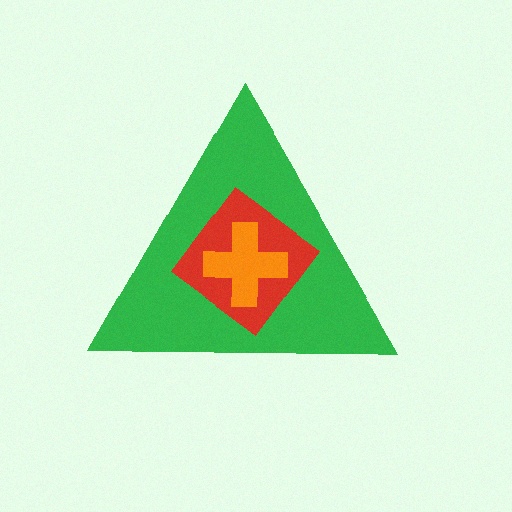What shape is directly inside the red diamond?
The orange cross.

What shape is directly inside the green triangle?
The red diamond.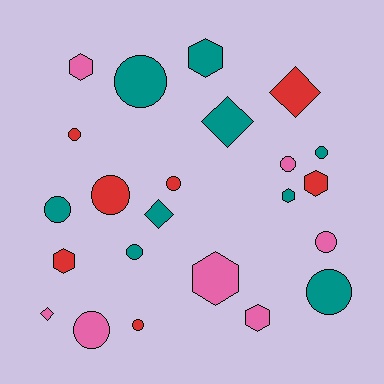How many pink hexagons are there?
There are 3 pink hexagons.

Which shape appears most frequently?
Circle, with 12 objects.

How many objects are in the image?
There are 23 objects.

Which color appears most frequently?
Teal, with 9 objects.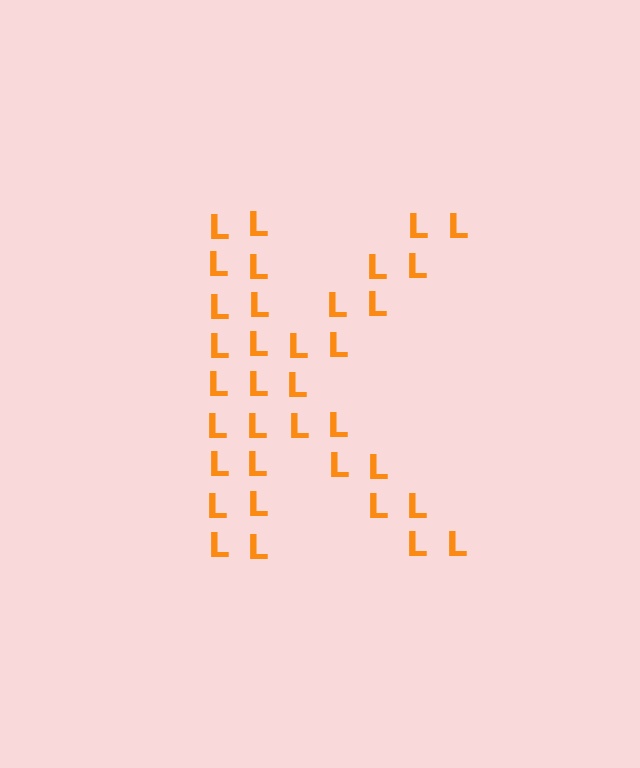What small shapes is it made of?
It is made of small letter L's.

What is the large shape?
The large shape is the letter K.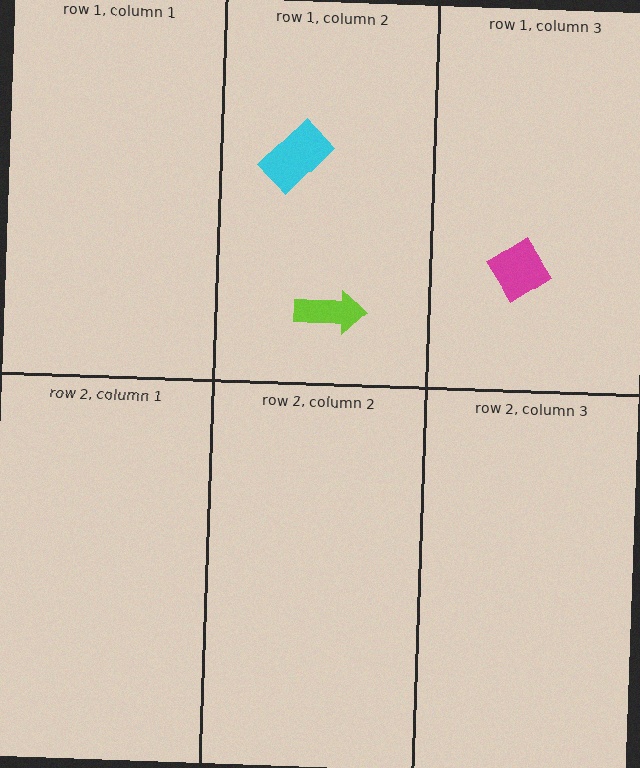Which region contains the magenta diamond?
The row 1, column 3 region.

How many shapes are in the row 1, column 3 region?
1.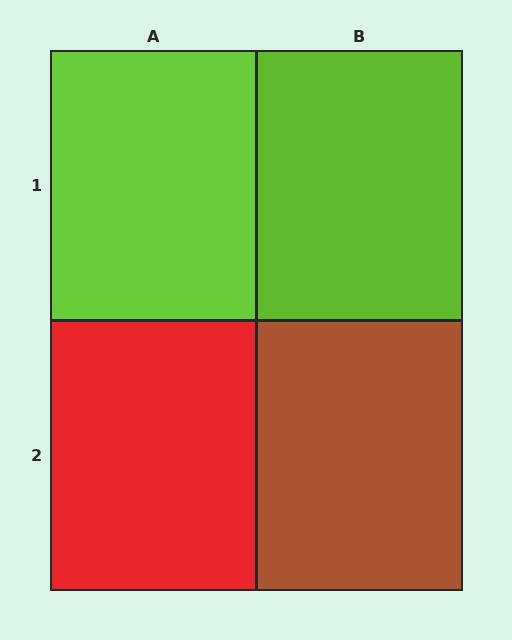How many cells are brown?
1 cell is brown.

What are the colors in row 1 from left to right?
Lime, lime.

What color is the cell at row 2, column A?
Red.